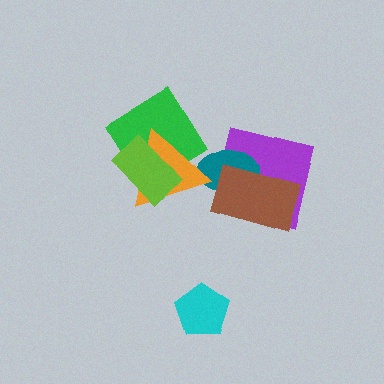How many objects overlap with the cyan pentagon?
0 objects overlap with the cyan pentagon.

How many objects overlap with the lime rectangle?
2 objects overlap with the lime rectangle.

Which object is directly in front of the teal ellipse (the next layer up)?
The orange triangle is directly in front of the teal ellipse.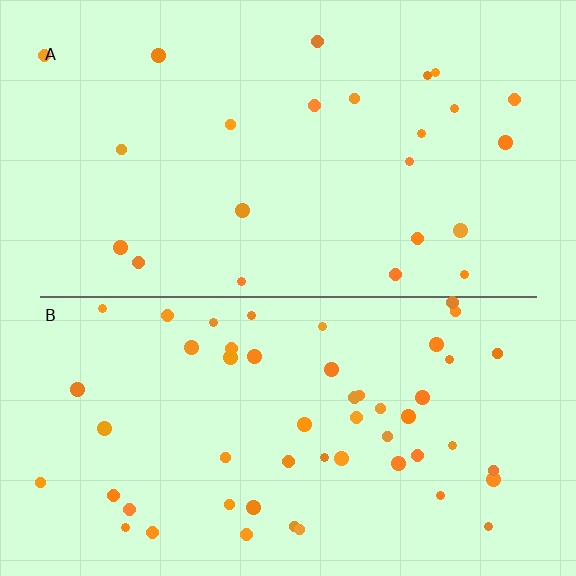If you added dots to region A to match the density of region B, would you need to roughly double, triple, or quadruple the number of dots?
Approximately double.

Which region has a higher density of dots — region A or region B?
B (the bottom).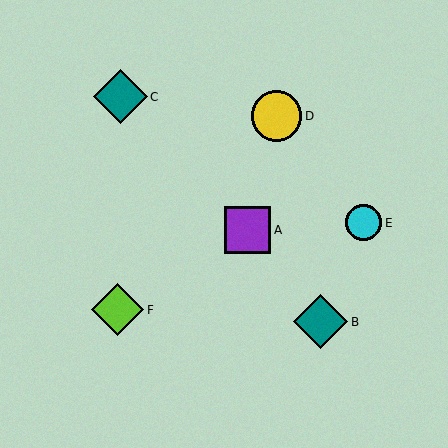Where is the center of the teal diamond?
The center of the teal diamond is at (321, 322).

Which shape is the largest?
The teal diamond (labeled B) is the largest.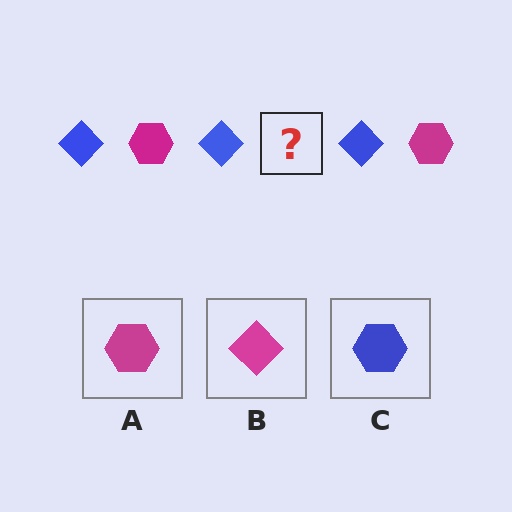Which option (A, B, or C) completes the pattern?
A.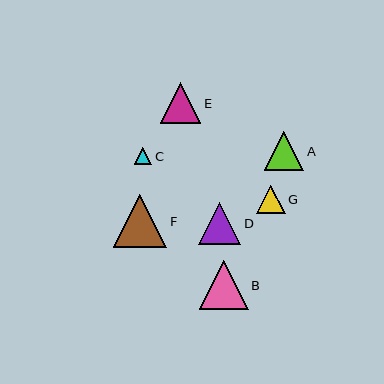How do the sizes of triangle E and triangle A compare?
Triangle E and triangle A are approximately the same size.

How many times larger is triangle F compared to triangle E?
Triangle F is approximately 1.3 times the size of triangle E.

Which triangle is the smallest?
Triangle C is the smallest with a size of approximately 17 pixels.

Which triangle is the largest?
Triangle F is the largest with a size of approximately 53 pixels.